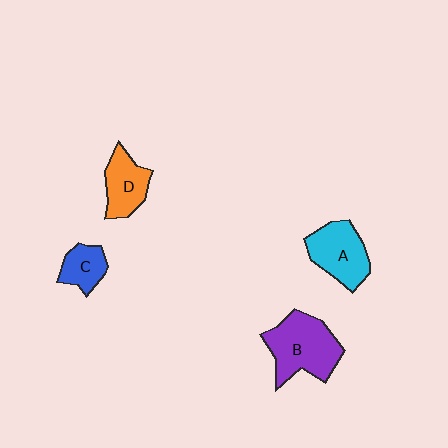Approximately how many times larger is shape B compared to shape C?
Approximately 2.2 times.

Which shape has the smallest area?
Shape C (blue).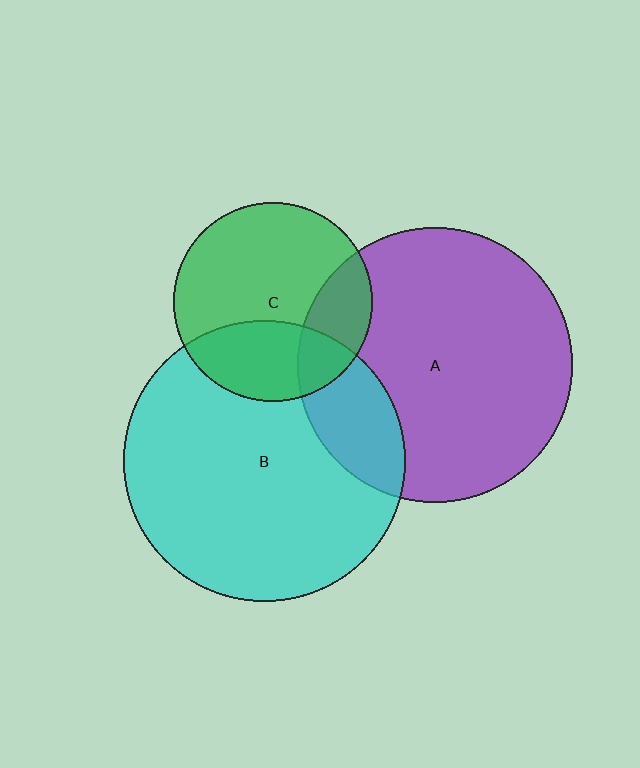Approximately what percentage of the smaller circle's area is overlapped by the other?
Approximately 30%.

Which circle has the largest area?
Circle B (cyan).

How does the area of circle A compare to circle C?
Approximately 1.9 times.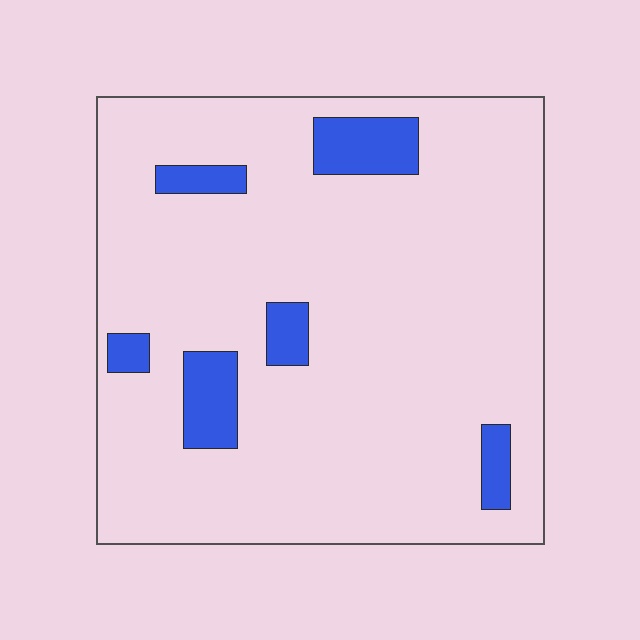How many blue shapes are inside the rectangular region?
6.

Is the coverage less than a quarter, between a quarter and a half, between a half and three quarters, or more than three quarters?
Less than a quarter.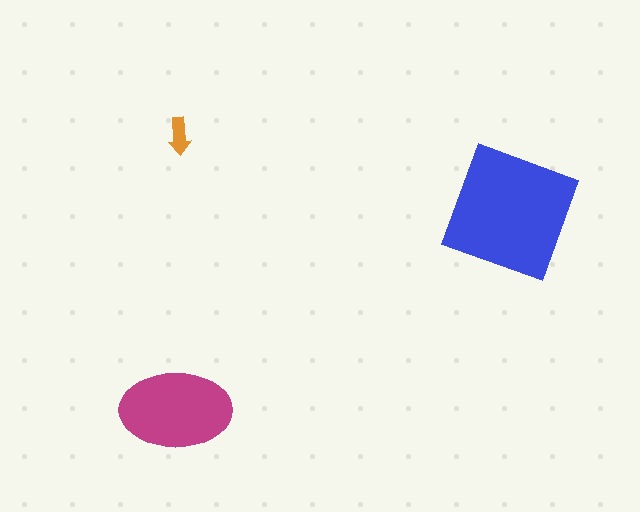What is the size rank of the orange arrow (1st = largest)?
3rd.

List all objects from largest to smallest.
The blue square, the magenta ellipse, the orange arrow.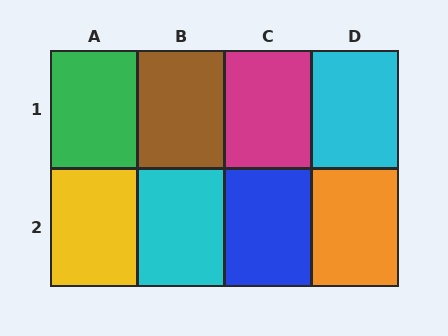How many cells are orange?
1 cell is orange.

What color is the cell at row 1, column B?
Brown.